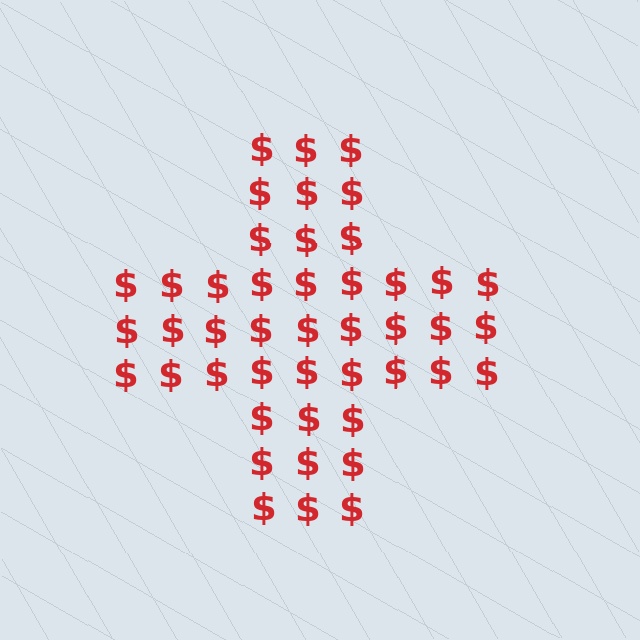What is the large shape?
The large shape is a cross.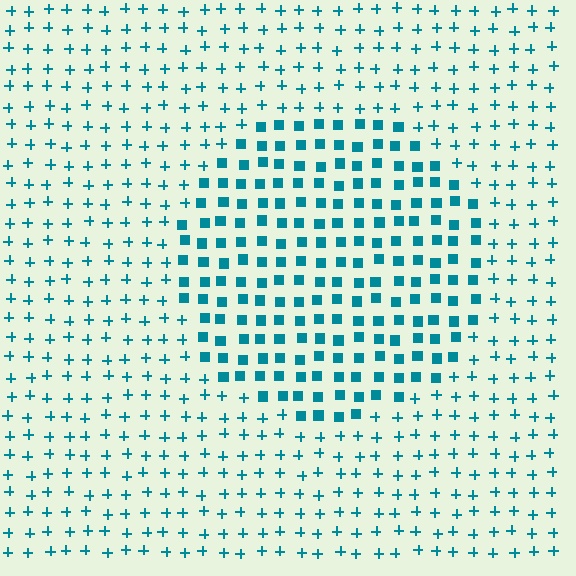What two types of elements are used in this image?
The image uses squares inside the circle region and plus signs outside it.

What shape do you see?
I see a circle.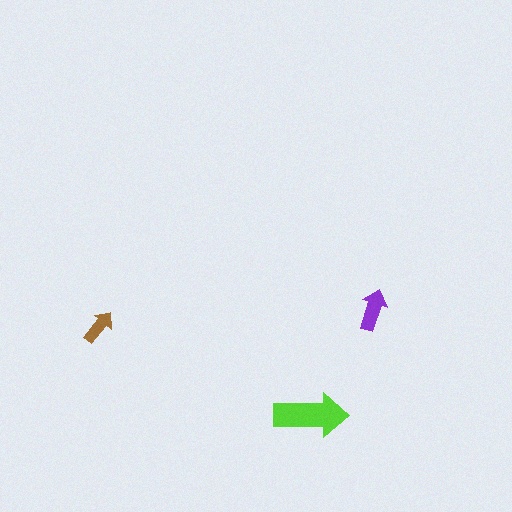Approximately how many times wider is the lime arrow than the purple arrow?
About 2 times wider.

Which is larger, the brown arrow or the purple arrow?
The purple one.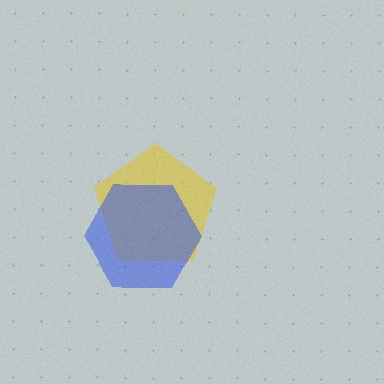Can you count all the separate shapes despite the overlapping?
Yes, there are 2 separate shapes.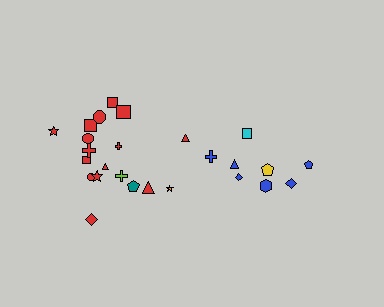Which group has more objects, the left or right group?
The left group.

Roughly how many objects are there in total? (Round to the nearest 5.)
Roughly 25 objects in total.